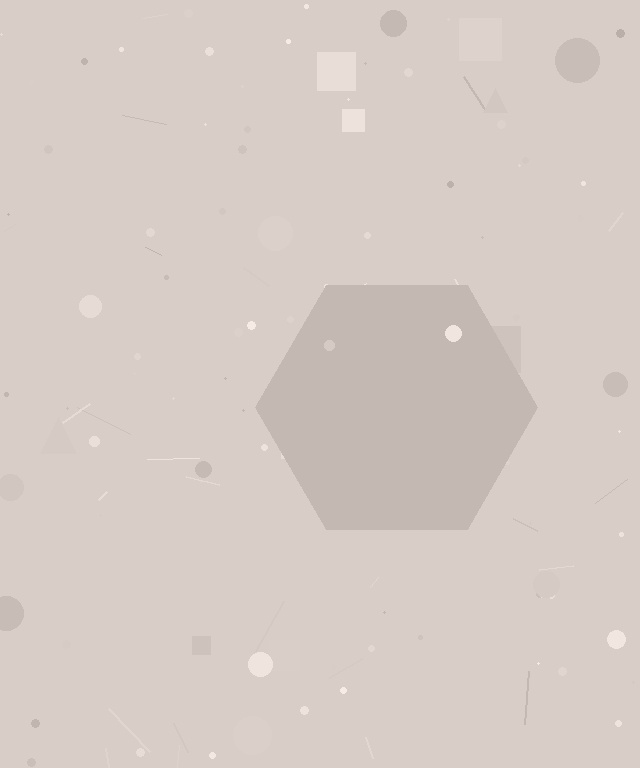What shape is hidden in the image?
A hexagon is hidden in the image.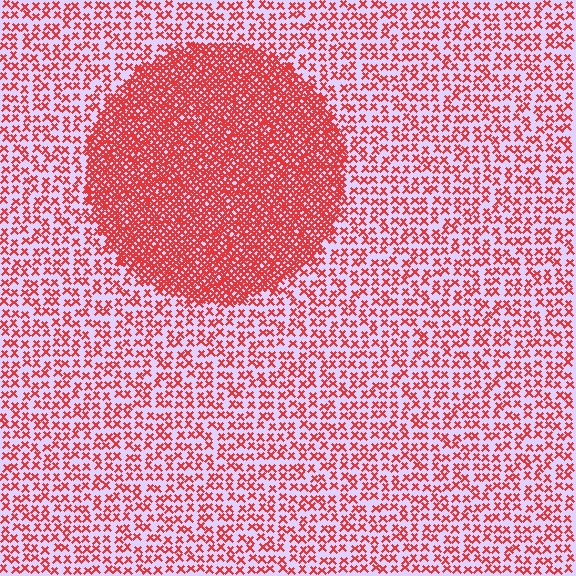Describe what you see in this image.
The image contains small red elements arranged at two different densities. A circle-shaped region is visible where the elements are more densely packed than the surrounding area.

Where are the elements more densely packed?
The elements are more densely packed inside the circle boundary.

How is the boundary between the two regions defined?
The boundary is defined by a change in element density (approximately 2.8x ratio). All elements are the same color, size, and shape.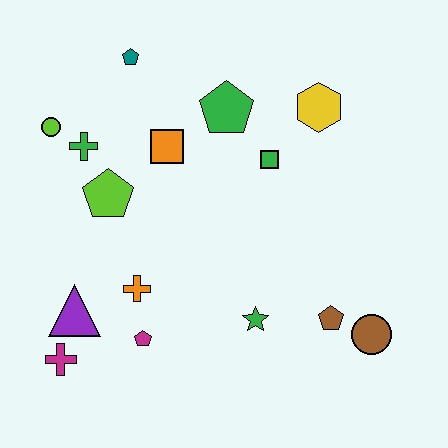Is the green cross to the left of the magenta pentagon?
Yes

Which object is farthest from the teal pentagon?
The brown circle is farthest from the teal pentagon.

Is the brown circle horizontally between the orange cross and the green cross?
No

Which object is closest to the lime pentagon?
The green cross is closest to the lime pentagon.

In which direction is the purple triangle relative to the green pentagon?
The purple triangle is below the green pentagon.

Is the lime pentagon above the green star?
Yes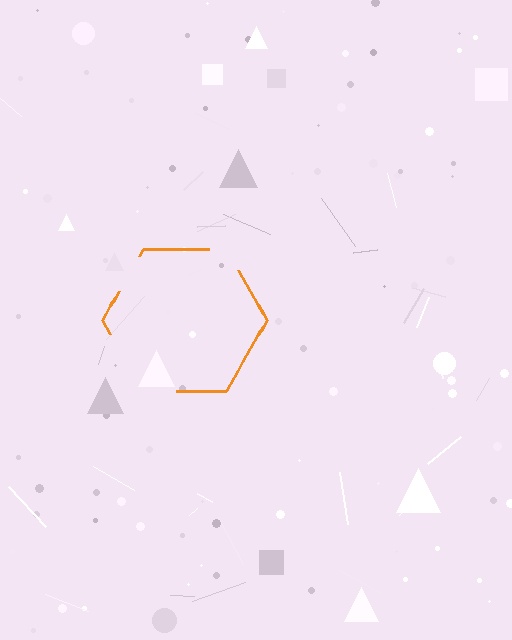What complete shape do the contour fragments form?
The contour fragments form a hexagon.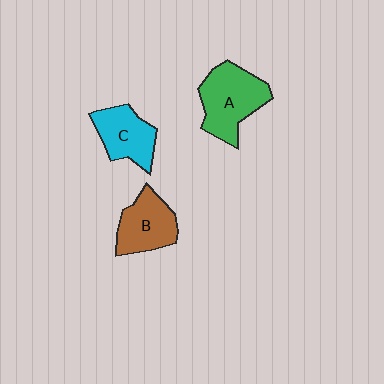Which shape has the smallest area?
Shape C (cyan).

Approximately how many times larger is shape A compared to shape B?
Approximately 1.3 times.